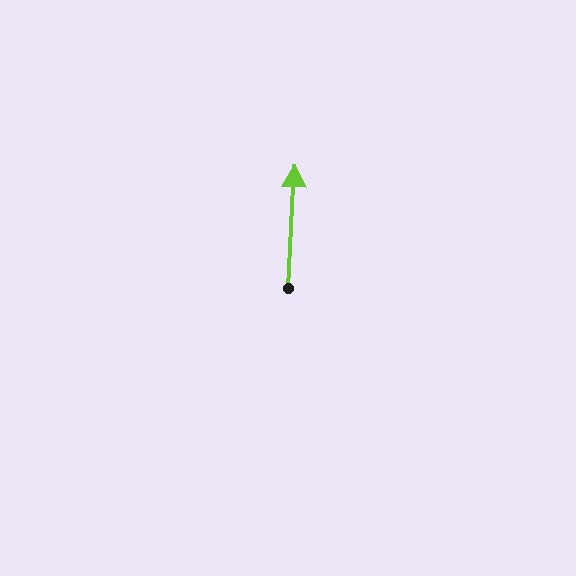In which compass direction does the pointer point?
North.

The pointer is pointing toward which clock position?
Roughly 12 o'clock.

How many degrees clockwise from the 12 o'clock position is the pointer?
Approximately 3 degrees.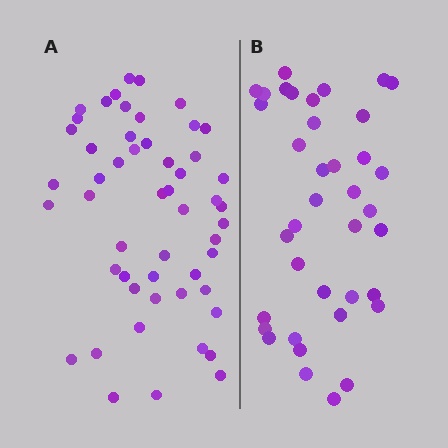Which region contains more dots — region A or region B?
Region A (the left region) has more dots.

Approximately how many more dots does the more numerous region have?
Region A has approximately 15 more dots than region B.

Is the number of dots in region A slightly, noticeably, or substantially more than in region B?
Region A has noticeably more, but not dramatically so. The ratio is roughly 1.4 to 1.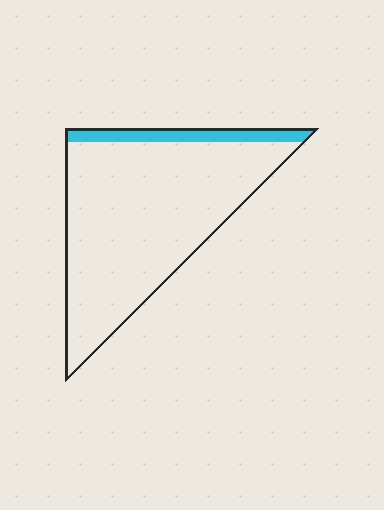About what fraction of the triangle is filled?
About one tenth (1/10).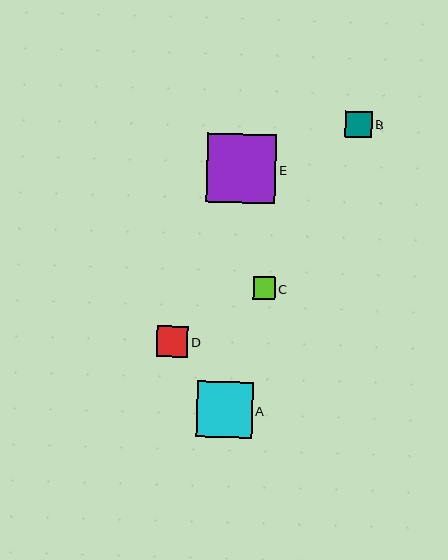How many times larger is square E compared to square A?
Square E is approximately 1.2 times the size of square A.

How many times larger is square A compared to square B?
Square A is approximately 2.1 times the size of square B.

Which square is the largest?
Square E is the largest with a size of approximately 69 pixels.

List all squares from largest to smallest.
From largest to smallest: E, A, D, B, C.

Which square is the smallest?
Square C is the smallest with a size of approximately 22 pixels.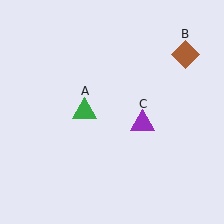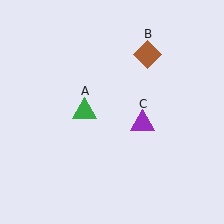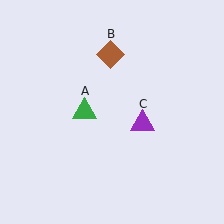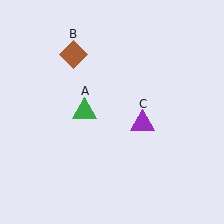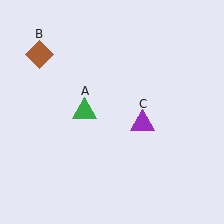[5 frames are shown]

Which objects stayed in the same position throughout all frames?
Green triangle (object A) and purple triangle (object C) remained stationary.